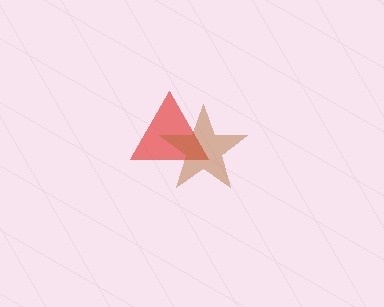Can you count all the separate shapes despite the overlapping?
Yes, there are 2 separate shapes.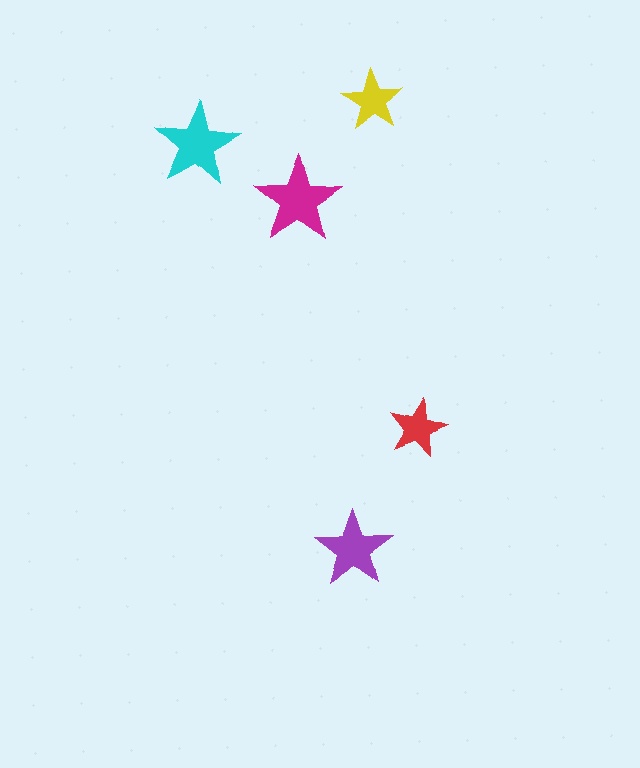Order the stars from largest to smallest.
the magenta one, the cyan one, the purple one, the yellow one, the red one.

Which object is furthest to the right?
The red star is rightmost.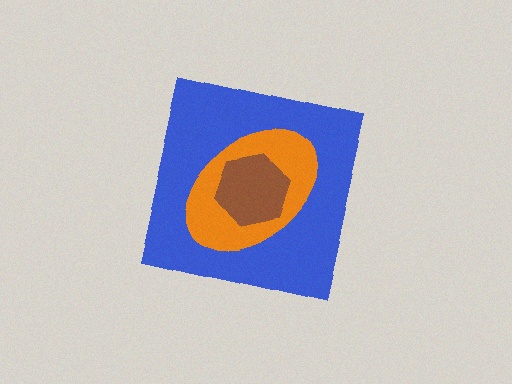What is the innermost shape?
The brown hexagon.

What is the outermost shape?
The blue square.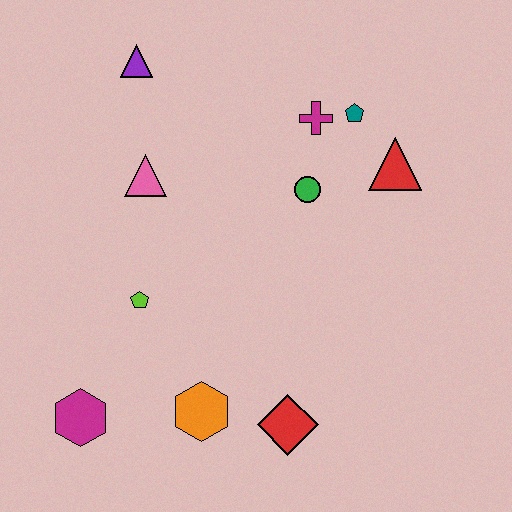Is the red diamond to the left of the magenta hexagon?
No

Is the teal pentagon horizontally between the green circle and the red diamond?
No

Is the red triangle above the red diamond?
Yes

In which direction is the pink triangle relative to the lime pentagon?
The pink triangle is above the lime pentagon.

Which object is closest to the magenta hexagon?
The orange hexagon is closest to the magenta hexagon.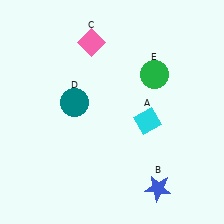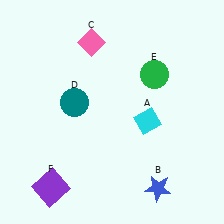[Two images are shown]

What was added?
A purple square (F) was added in Image 2.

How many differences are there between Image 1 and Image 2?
There is 1 difference between the two images.